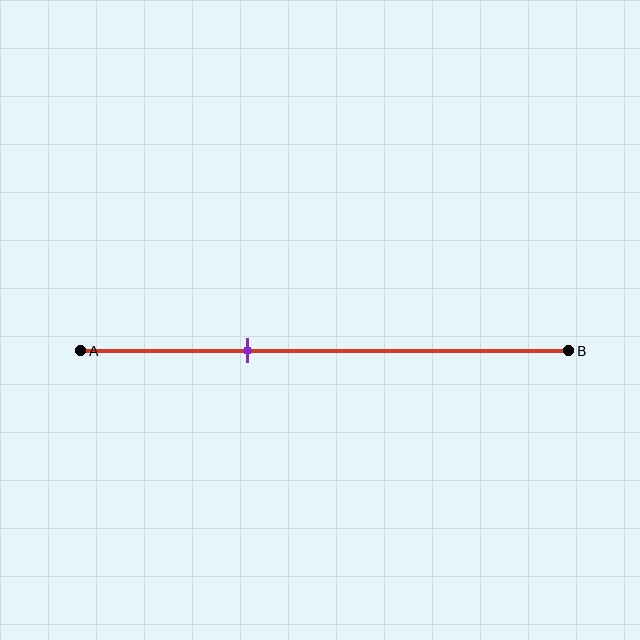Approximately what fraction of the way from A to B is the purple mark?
The purple mark is approximately 35% of the way from A to B.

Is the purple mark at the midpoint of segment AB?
No, the mark is at about 35% from A, not at the 50% midpoint.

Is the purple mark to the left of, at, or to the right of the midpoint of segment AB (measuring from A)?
The purple mark is to the left of the midpoint of segment AB.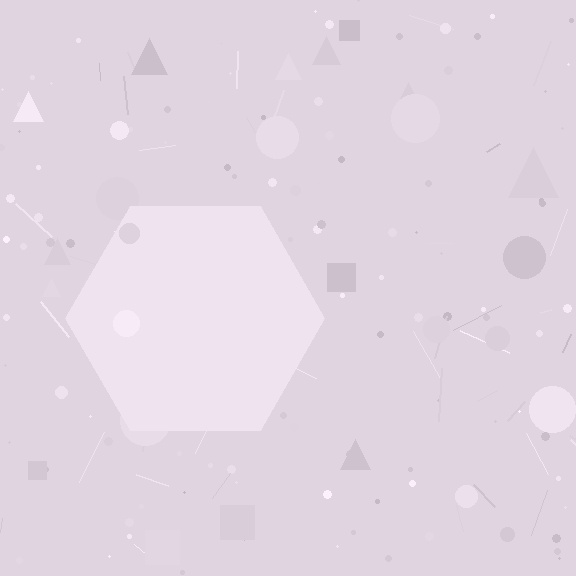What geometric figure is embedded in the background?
A hexagon is embedded in the background.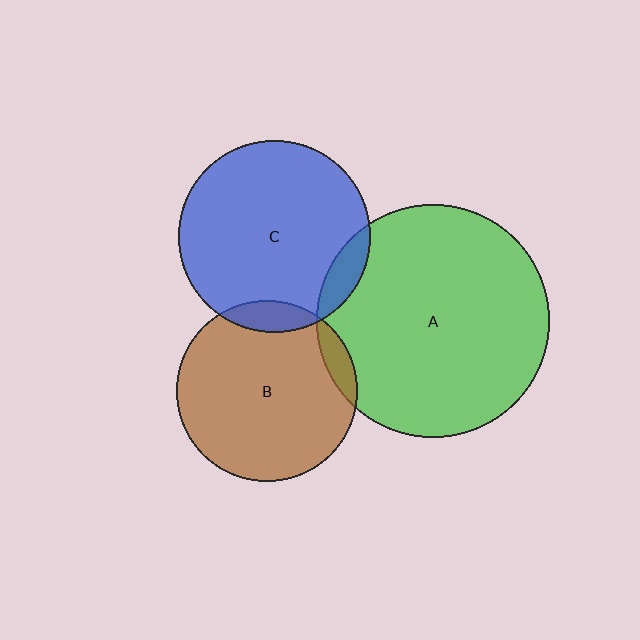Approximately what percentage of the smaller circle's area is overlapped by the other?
Approximately 5%.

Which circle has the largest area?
Circle A (green).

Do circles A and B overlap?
Yes.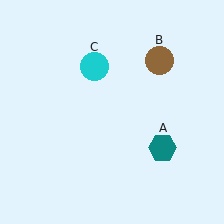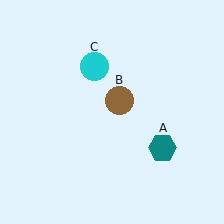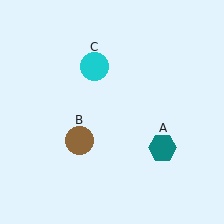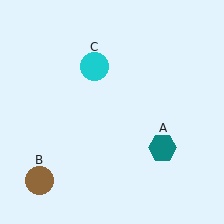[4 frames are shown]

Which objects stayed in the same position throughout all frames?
Teal hexagon (object A) and cyan circle (object C) remained stationary.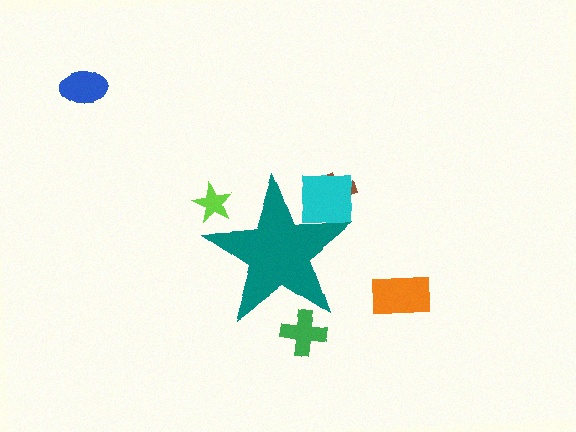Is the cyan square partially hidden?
Yes, the cyan square is partially hidden behind the teal star.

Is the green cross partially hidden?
Yes, the green cross is partially hidden behind the teal star.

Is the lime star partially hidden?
Yes, the lime star is partially hidden behind the teal star.